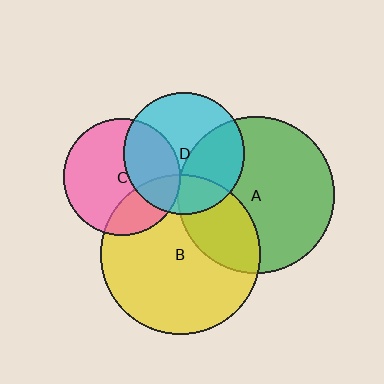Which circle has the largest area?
Circle B (yellow).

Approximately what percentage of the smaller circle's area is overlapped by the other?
Approximately 25%.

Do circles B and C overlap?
Yes.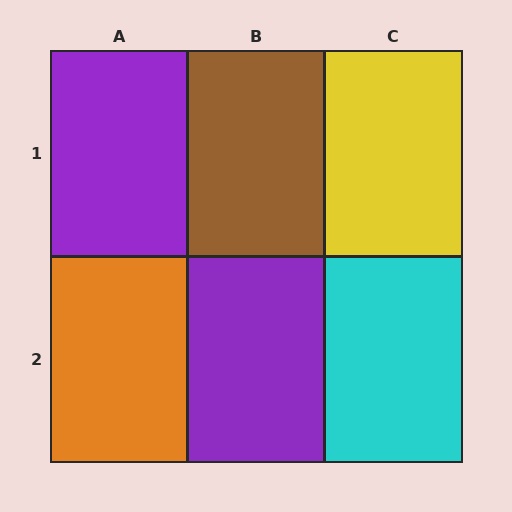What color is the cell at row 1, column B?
Brown.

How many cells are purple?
2 cells are purple.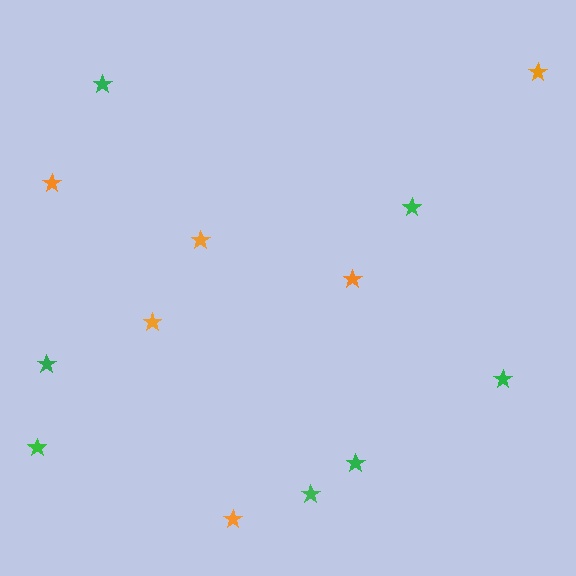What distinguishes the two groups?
There are 2 groups: one group of orange stars (6) and one group of green stars (7).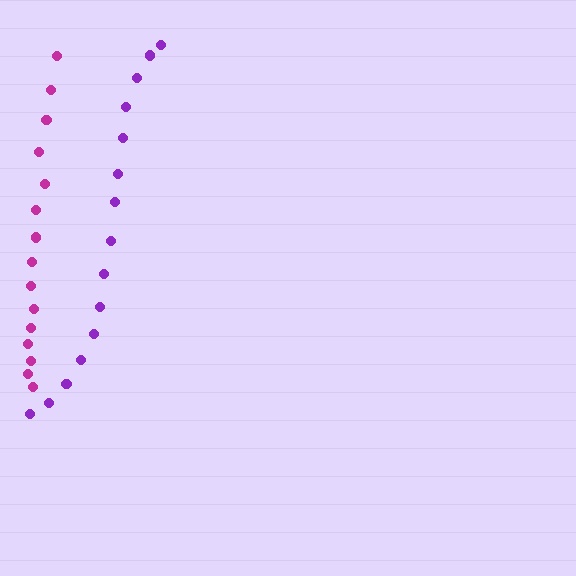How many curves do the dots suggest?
There are 2 distinct paths.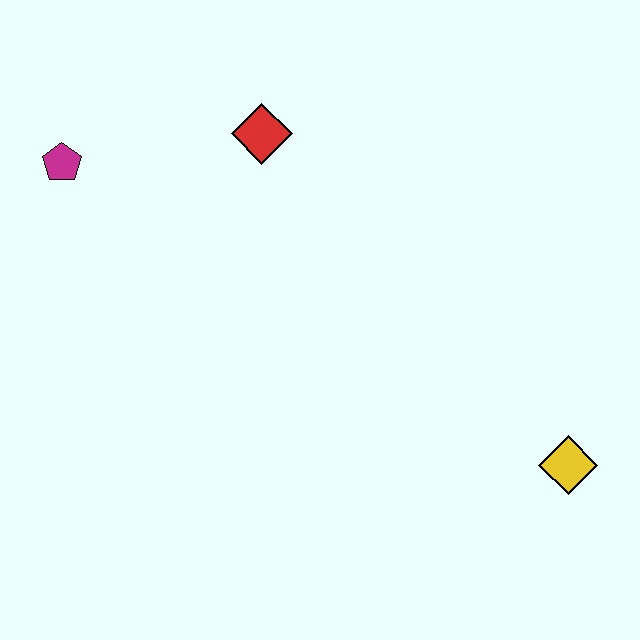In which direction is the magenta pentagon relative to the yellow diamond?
The magenta pentagon is to the left of the yellow diamond.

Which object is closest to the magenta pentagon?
The red diamond is closest to the magenta pentagon.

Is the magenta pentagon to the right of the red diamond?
No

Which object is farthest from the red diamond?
The yellow diamond is farthest from the red diamond.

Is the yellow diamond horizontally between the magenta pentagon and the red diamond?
No